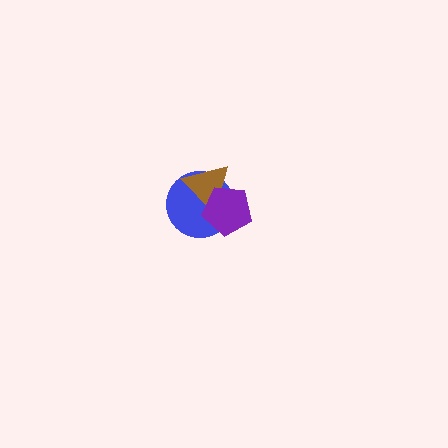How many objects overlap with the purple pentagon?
2 objects overlap with the purple pentagon.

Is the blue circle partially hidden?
Yes, it is partially covered by another shape.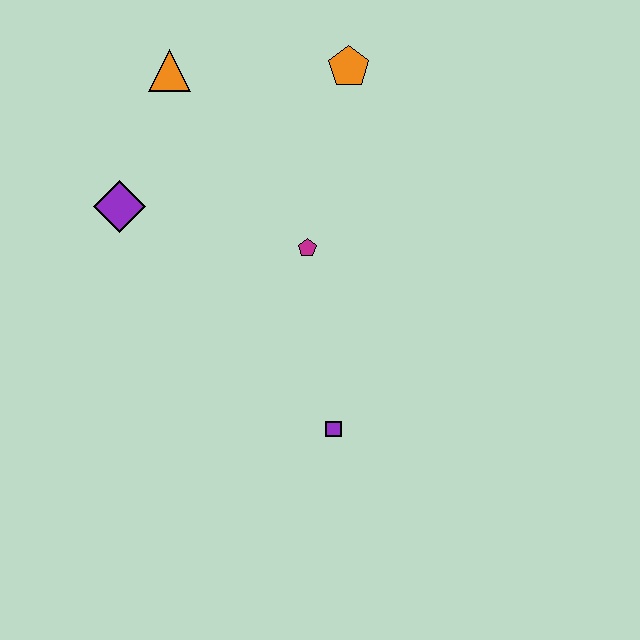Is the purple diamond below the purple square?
No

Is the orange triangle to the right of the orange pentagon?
No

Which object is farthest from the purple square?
The orange triangle is farthest from the purple square.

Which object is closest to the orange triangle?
The purple diamond is closest to the orange triangle.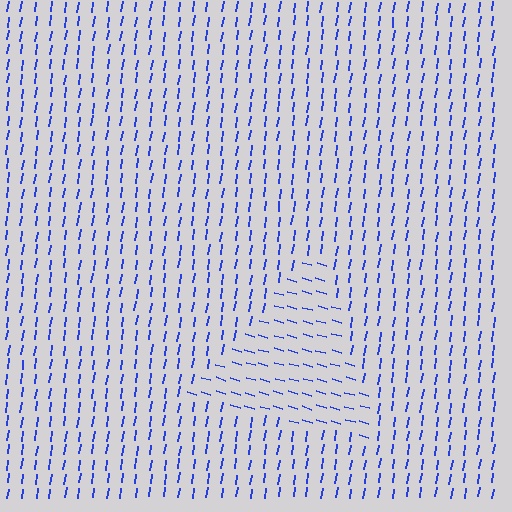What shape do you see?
I see a triangle.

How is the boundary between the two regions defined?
The boundary is defined purely by a change in line orientation (approximately 82 degrees difference). All lines are the same color and thickness.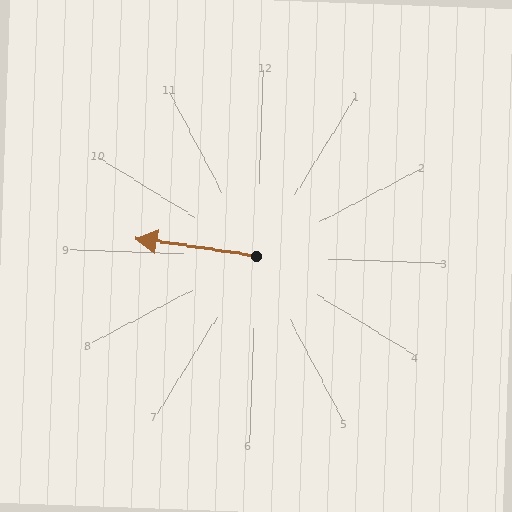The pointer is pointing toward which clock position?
Roughly 9 o'clock.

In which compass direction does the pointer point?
West.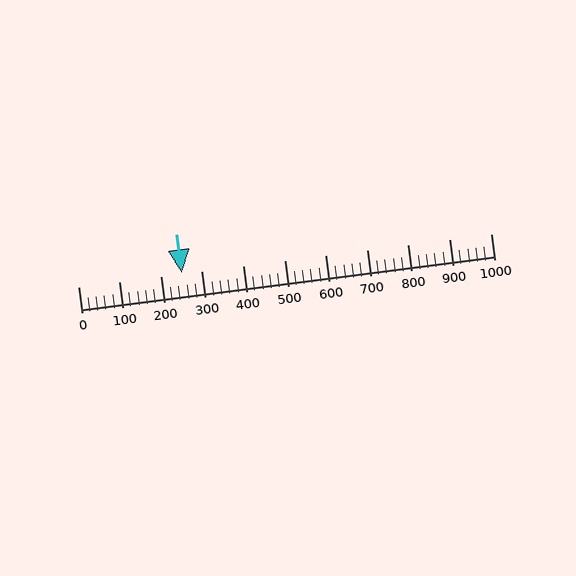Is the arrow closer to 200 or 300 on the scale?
The arrow is closer to 300.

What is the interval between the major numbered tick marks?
The major tick marks are spaced 100 units apart.